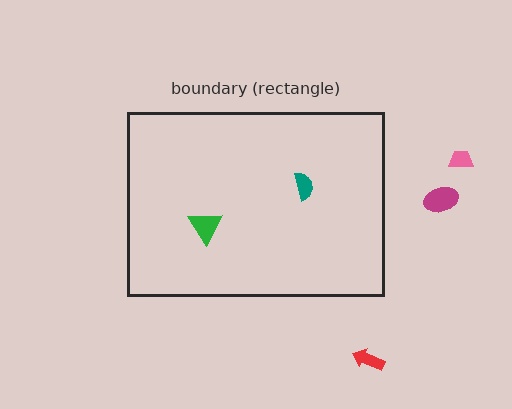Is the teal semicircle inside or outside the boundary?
Inside.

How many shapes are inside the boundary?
2 inside, 3 outside.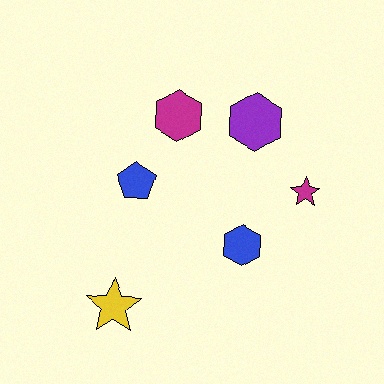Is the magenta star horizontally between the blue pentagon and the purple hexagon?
No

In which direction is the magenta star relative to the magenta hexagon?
The magenta star is to the right of the magenta hexagon.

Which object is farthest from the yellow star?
The purple hexagon is farthest from the yellow star.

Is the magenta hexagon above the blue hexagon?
Yes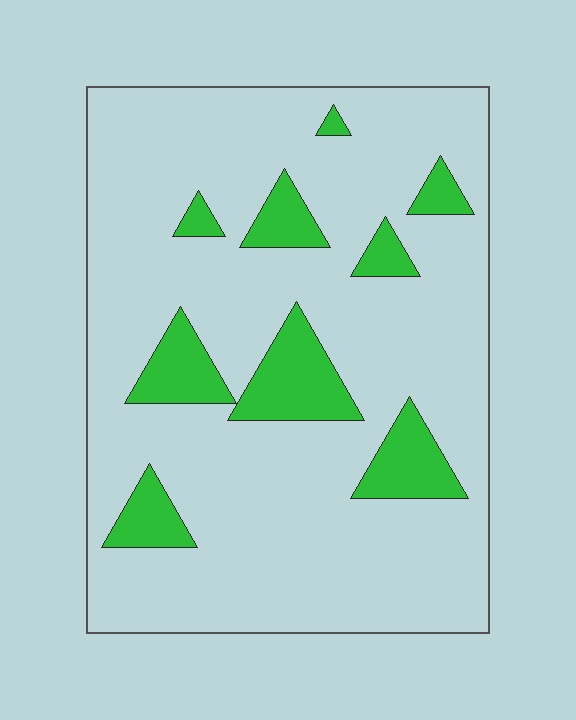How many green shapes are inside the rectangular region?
9.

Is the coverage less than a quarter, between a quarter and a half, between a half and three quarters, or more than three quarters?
Less than a quarter.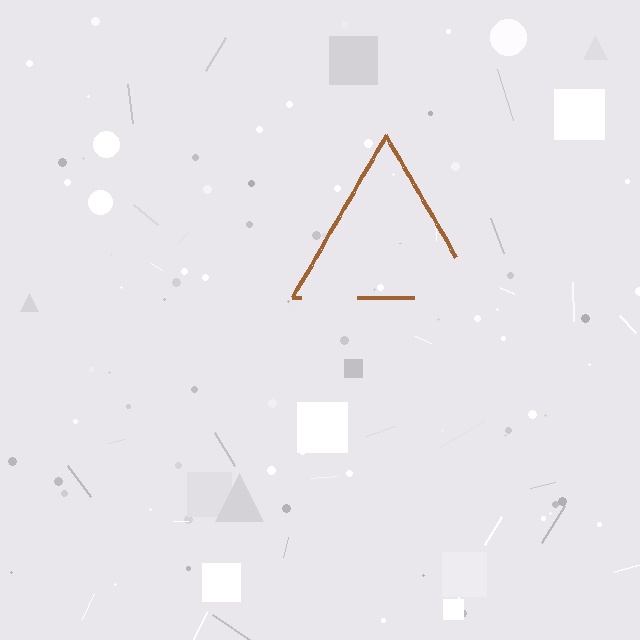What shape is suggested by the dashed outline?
The dashed outline suggests a triangle.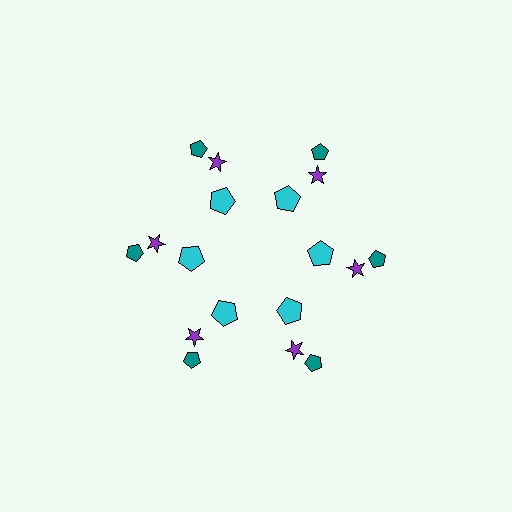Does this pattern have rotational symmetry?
Yes, this pattern has 6-fold rotational symmetry. It looks the same after rotating 60 degrees around the center.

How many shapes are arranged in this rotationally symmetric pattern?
There are 18 shapes, arranged in 6 groups of 3.